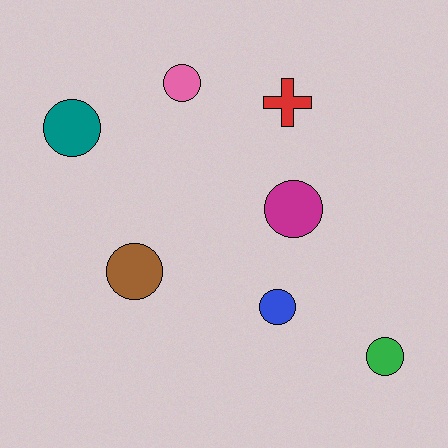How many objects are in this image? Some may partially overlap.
There are 7 objects.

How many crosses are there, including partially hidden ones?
There is 1 cross.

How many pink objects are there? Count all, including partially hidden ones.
There is 1 pink object.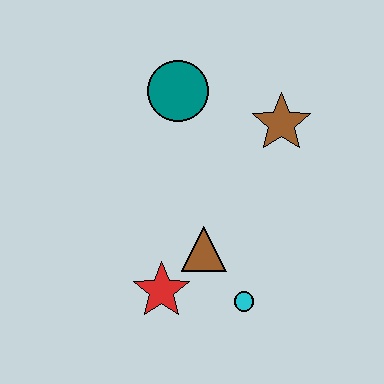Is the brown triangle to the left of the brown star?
Yes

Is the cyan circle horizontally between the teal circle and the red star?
No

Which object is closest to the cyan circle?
The brown triangle is closest to the cyan circle.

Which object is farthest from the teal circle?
The cyan circle is farthest from the teal circle.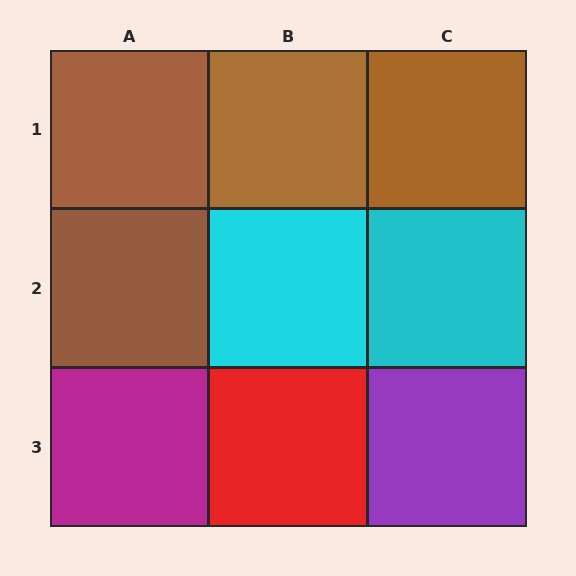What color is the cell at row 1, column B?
Brown.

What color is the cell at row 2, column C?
Cyan.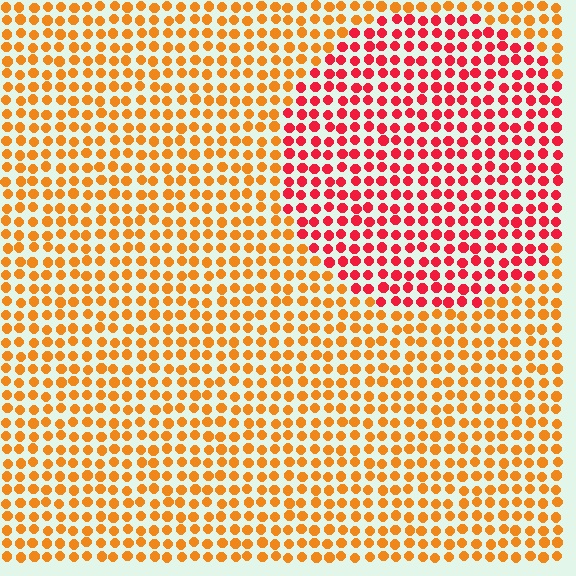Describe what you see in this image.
The image is filled with small orange elements in a uniform arrangement. A circle-shaped region is visible where the elements are tinted to a slightly different hue, forming a subtle color boundary.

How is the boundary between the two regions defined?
The boundary is defined purely by a slight shift in hue (about 40 degrees). Spacing, size, and orientation are identical on both sides.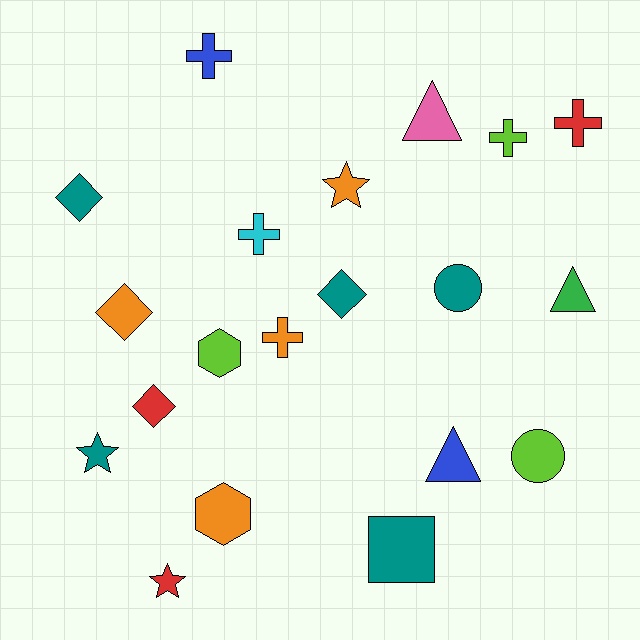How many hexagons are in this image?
There are 2 hexagons.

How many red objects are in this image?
There are 3 red objects.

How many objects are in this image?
There are 20 objects.